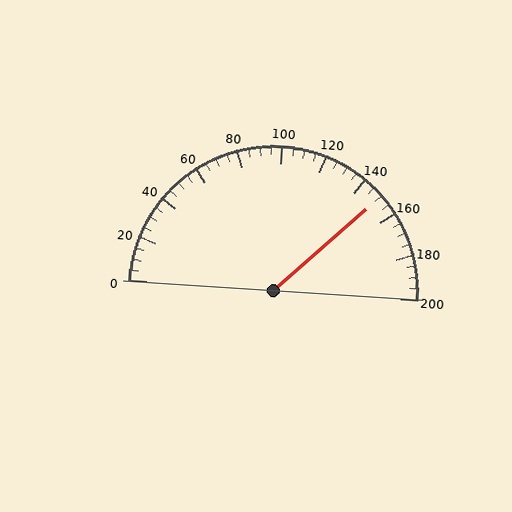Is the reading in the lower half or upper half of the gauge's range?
The reading is in the upper half of the range (0 to 200).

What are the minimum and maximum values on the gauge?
The gauge ranges from 0 to 200.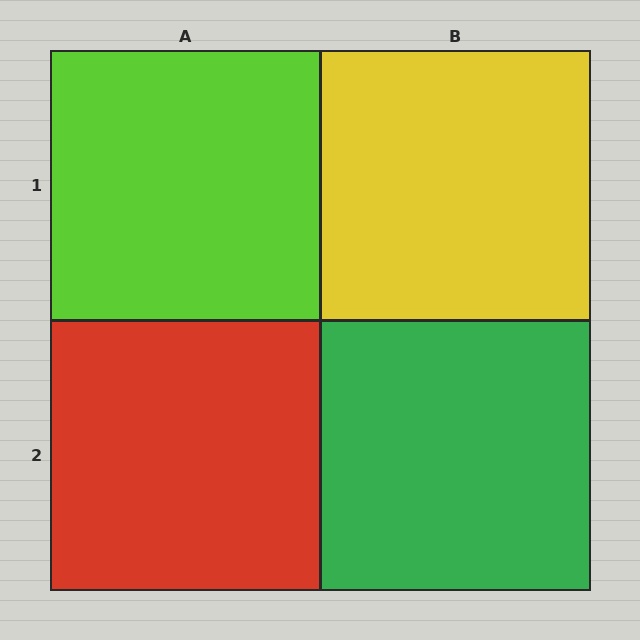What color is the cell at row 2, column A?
Red.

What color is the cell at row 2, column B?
Green.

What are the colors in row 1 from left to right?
Lime, yellow.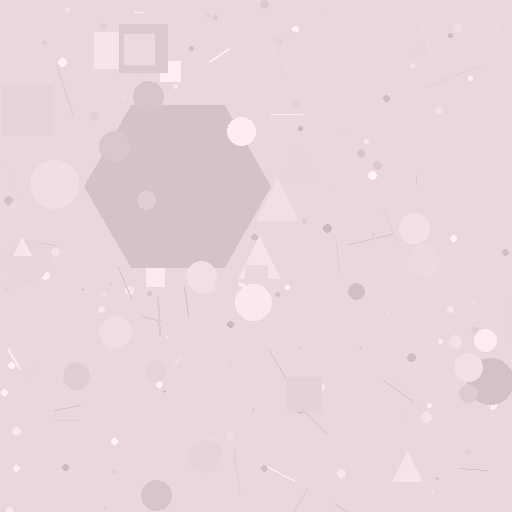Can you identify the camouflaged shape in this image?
The camouflaged shape is a hexagon.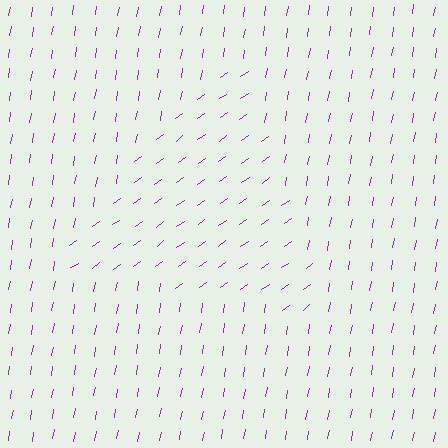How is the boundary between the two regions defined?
The boundary is defined purely by a change in line orientation (approximately 45 degrees difference). All lines are the same color and thickness.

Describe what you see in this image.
The image is filled with small purple line segments. A triangle region in the image has lines oriented differently from the surrounding lines, creating a visible texture boundary.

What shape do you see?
I see a triangle.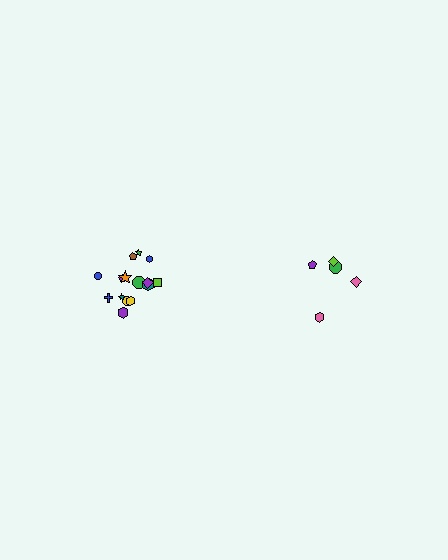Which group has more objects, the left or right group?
The left group.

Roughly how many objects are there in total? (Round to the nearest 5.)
Roughly 20 objects in total.